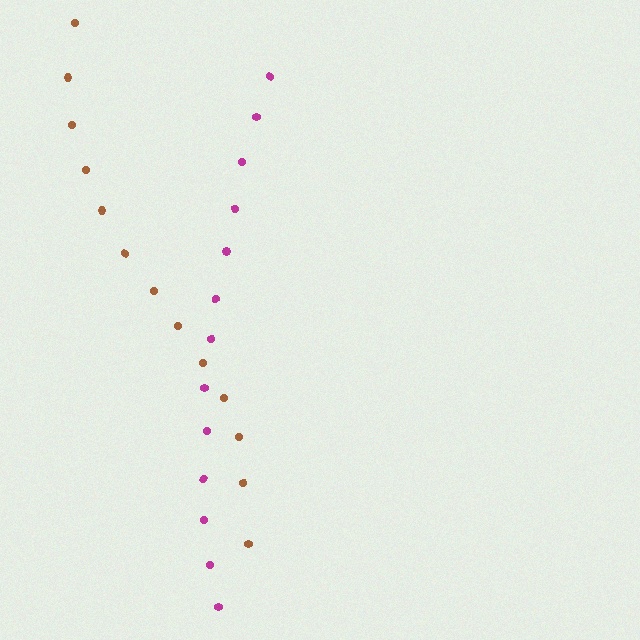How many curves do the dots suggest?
There are 2 distinct paths.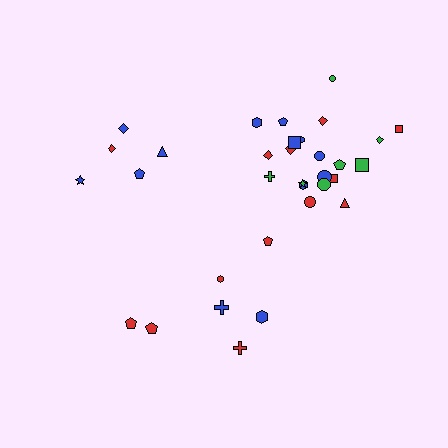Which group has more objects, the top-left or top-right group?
The top-right group.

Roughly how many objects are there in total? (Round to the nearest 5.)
Roughly 35 objects in total.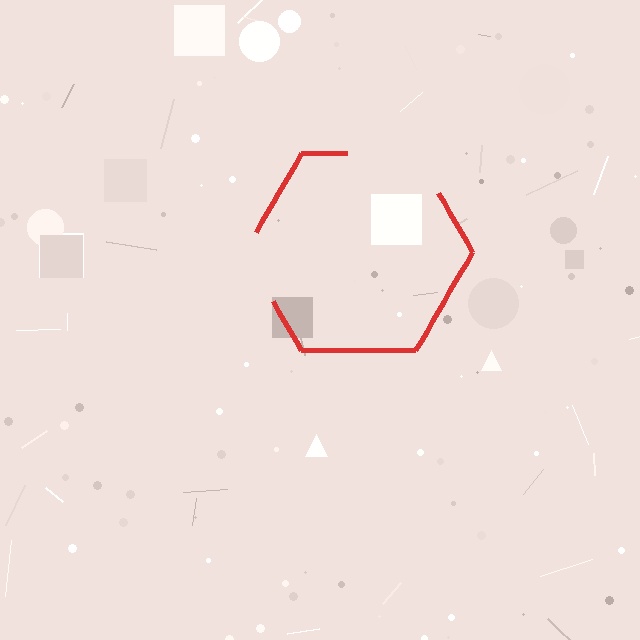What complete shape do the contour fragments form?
The contour fragments form a hexagon.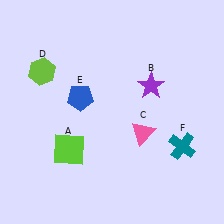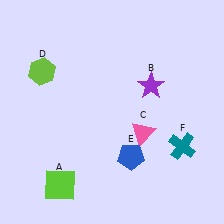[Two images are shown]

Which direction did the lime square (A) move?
The lime square (A) moved down.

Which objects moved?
The objects that moved are: the lime square (A), the blue pentagon (E).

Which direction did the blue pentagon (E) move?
The blue pentagon (E) moved down.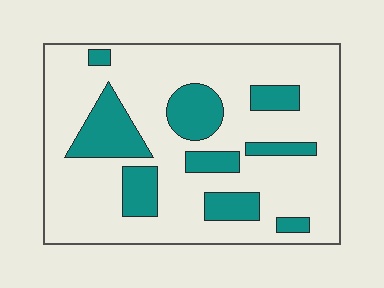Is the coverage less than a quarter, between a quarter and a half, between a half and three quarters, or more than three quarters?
Less than a quarter.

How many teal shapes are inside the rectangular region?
9.